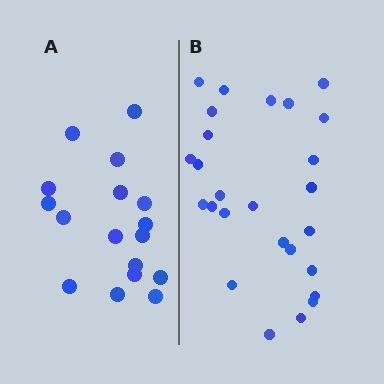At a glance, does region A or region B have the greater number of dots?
Region B (the right region) has more dots.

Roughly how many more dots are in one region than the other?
Region B has roughly 8 or so more dots than region A.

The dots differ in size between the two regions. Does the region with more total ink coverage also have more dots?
No. Region A has more total ink coverage because its dots are larger, but region B actually contains more individual dots. Total area can be misleading — the number of items is what matters here.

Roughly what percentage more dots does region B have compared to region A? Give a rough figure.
About 55% more.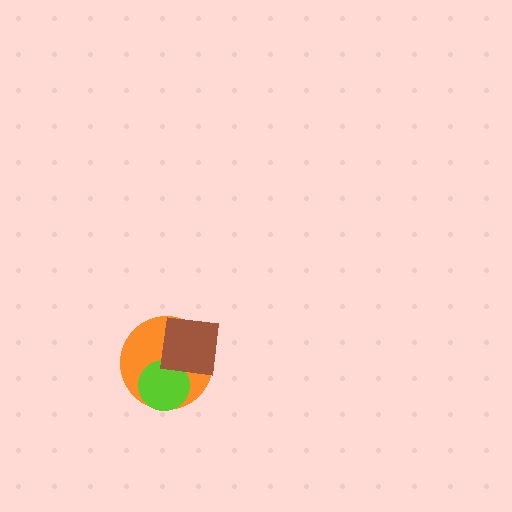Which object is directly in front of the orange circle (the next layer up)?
The lime circle is directly in front of the orange circle.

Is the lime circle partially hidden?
Yes, it is partially covered by another shape.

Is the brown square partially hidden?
No, no other shape covers it.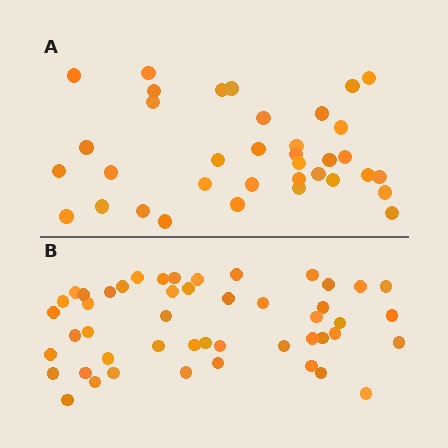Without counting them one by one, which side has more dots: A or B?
Region B (the bottom region) has more dots.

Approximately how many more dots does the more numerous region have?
Region B has roughly 12 or so more dots than region A.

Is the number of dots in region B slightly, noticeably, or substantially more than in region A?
Region B has noticeably more, but not dramatically so. The ratio is roughly 1.3 to 1.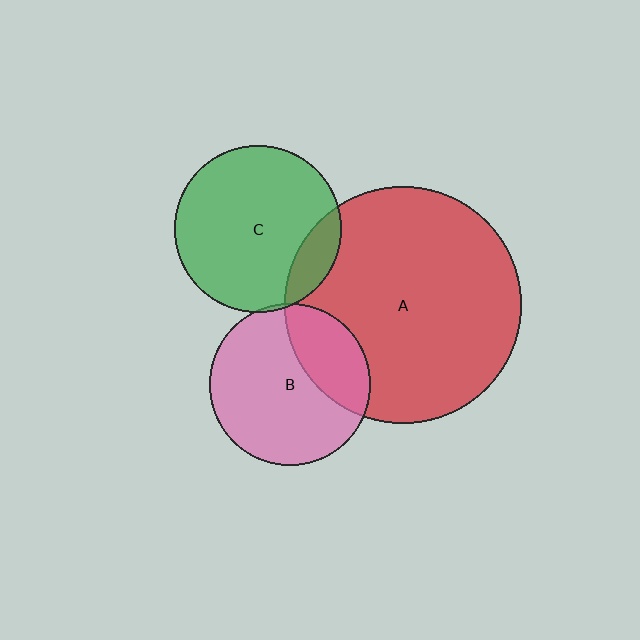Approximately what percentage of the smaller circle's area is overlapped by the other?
Approximately 30%.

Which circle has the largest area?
Circle A (red).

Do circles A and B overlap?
Yes.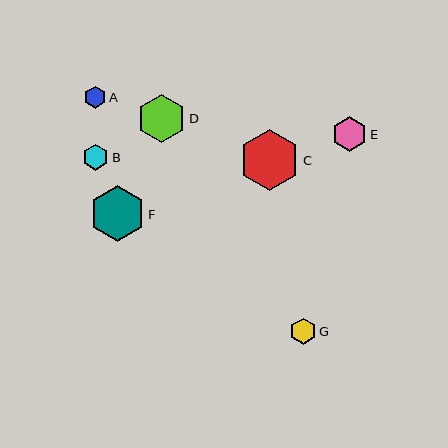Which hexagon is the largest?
Hexagon C is the largest with a size of approximately 60 pixels.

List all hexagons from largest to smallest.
From largest to smallest: C, F, D, E, B, G, A.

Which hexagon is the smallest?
Hexagon A is the smallest with a size of approximately 22 pixels.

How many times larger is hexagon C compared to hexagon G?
Hexagon C is approximately 2.4 times the size of hexagon G.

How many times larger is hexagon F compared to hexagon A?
Hexagon F is approximately 2.6 times the size of hexagon A.